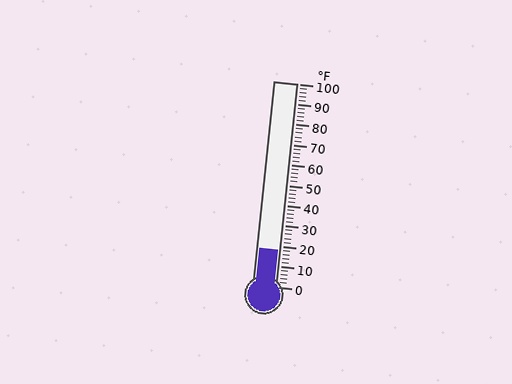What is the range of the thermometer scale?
The thermometer scale ranges from 0°F to 100°F.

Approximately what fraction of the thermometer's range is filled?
The thermometer is filled to approximately 20% of its range.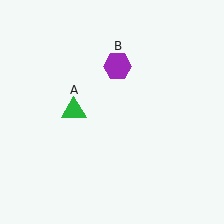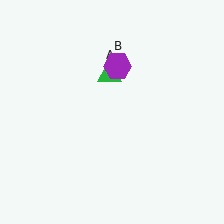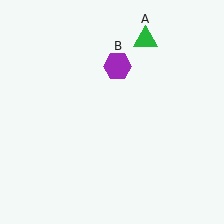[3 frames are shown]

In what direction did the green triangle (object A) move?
The green triangle (object A) moved up and to the right.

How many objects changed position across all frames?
1 object changed position: green triangle (object A).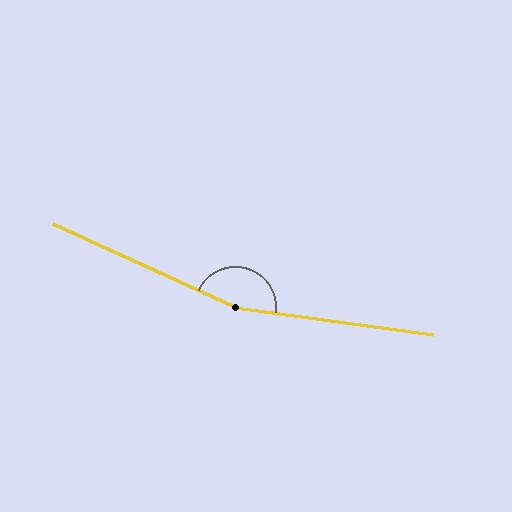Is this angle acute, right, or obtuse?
It is obtuse.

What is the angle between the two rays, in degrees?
Approximately 164 degrees.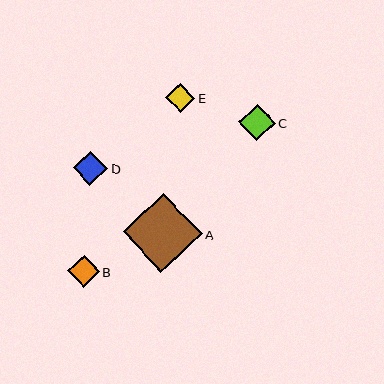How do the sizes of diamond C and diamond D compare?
Diamond C and diamond D are approximately the same size.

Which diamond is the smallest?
Diamond E is the smallest with a size of approximately 29 pixels.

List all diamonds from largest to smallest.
From largest to smallest: A, C, D, B, E.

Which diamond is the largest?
Diamond A is the largest with a size of approximately 79 pixels.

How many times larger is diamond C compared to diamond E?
Diamond C is approximately 1.3 times the size of diamond E.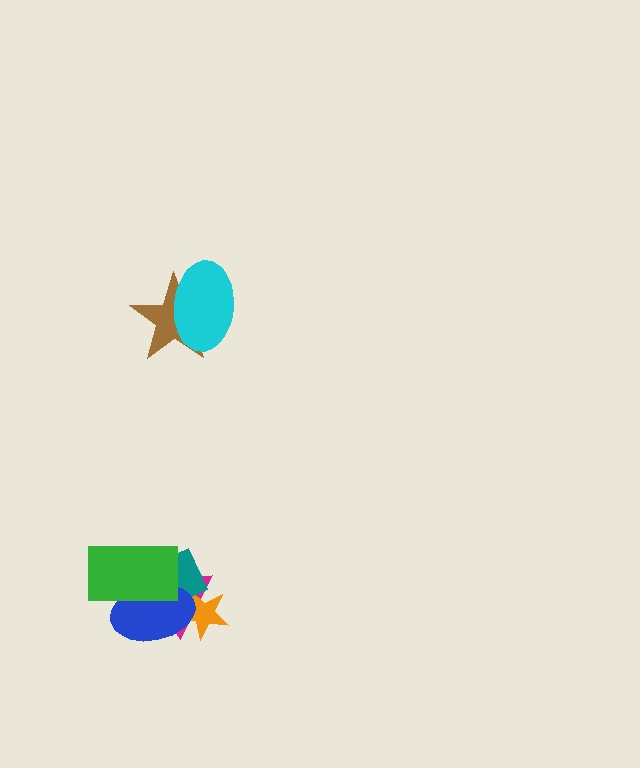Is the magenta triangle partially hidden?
Yes, it is partially covered by another shape.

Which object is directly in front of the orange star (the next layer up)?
The teal diamond is directly in front of the orange star.